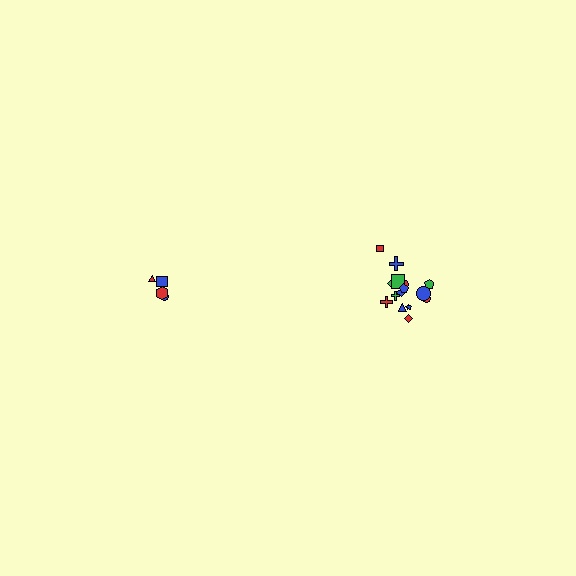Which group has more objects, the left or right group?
The right group.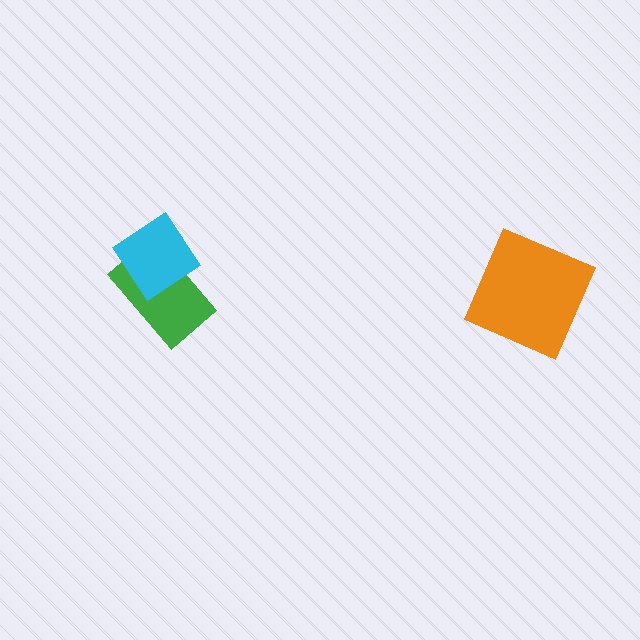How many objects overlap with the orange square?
0 objects overlap with the orange square.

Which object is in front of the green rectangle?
The cyan diamond is in front of the green rectangle.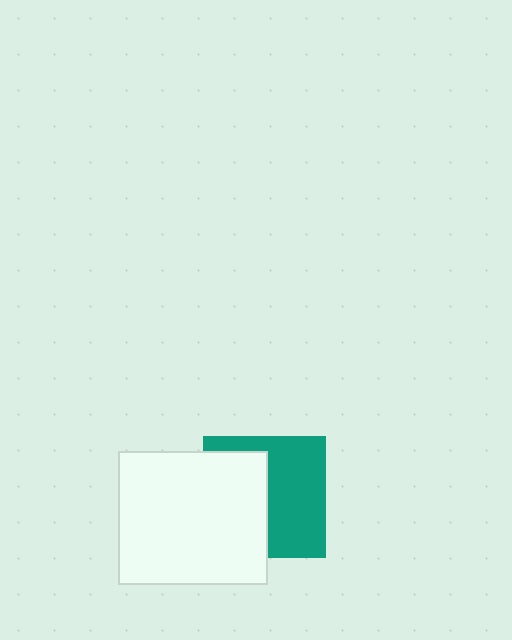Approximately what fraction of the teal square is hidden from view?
Roughly 46% of the teal square is hidden behind the white rectangle.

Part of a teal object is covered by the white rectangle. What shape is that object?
It is a square.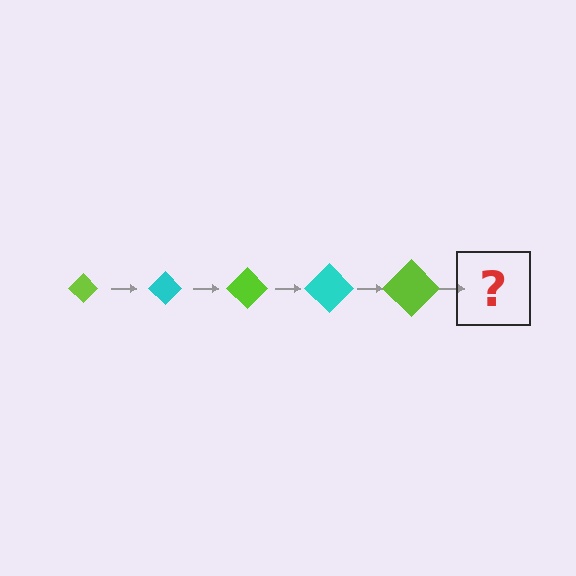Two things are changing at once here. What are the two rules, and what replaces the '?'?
The two rules are that the diamond grows larger each step and the color cycles through lime and cyan. The '?' should be a cyan diamond, larger than the previous one.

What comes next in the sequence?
The next element should be a cyan diamond, larger than the previous one.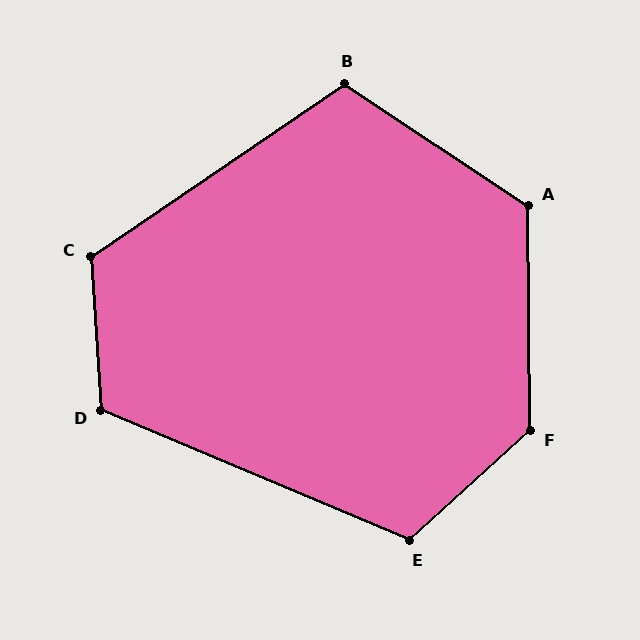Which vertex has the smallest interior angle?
B, at approximately 112 degrees.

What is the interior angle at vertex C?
Approximately 121 degrees (obtuse).